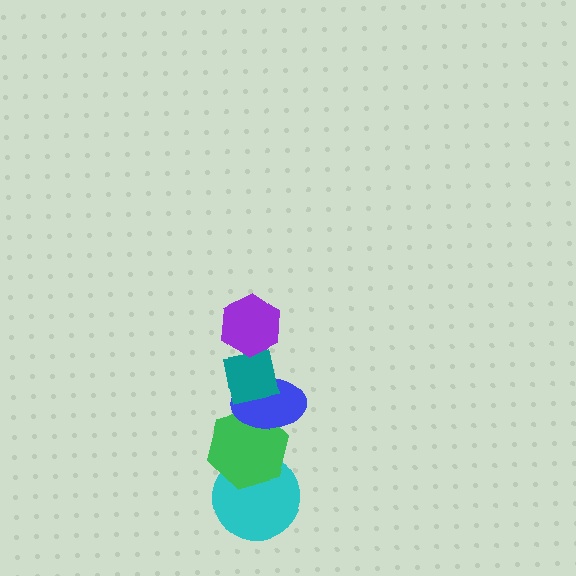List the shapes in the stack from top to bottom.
From top to bottom: the purple hexagon, the teal square, the blue ellipse, the green hexagon, the cyan circle.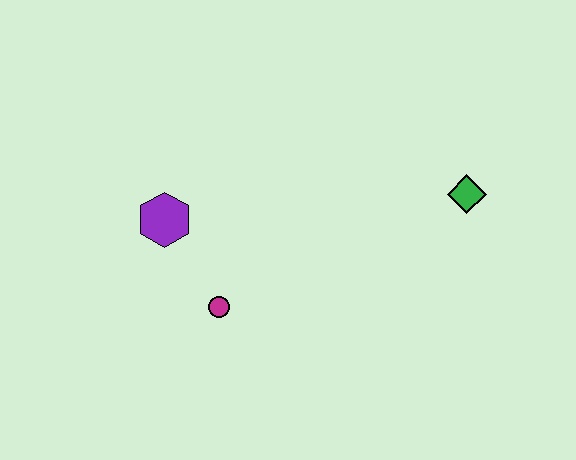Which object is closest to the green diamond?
The magenta circle is closest to the green diamond.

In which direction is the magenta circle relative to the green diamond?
The magenta circle is to the left of the green diamond.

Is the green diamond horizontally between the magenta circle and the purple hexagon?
No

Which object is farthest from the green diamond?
The purple hexagon is farthest from the green diamond.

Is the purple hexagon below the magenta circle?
No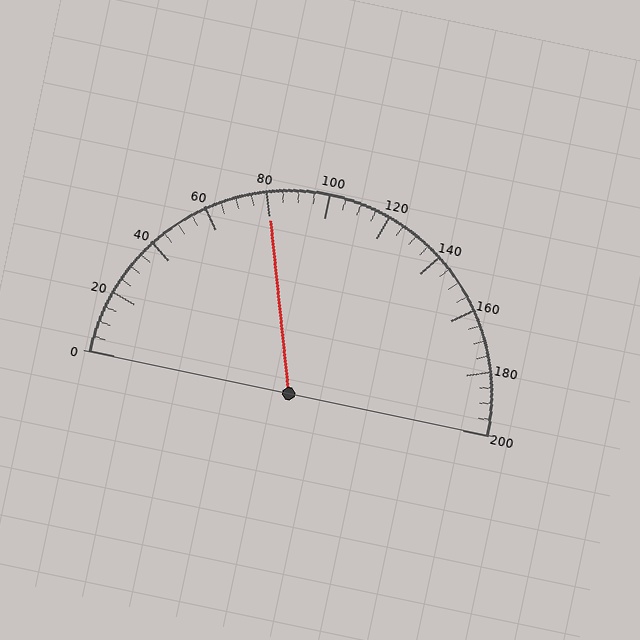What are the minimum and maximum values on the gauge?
The gauge ranges from 0 to 200.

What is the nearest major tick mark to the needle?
The nearest major tick mark is 80.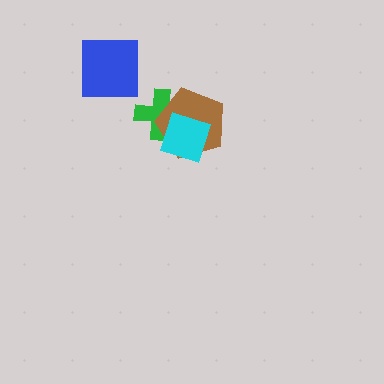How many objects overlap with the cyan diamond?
2 objects overlap with the cyan diamond.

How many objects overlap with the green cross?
2 objects overlap with the green cross.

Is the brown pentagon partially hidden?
Yes, it is partially covered by another shape.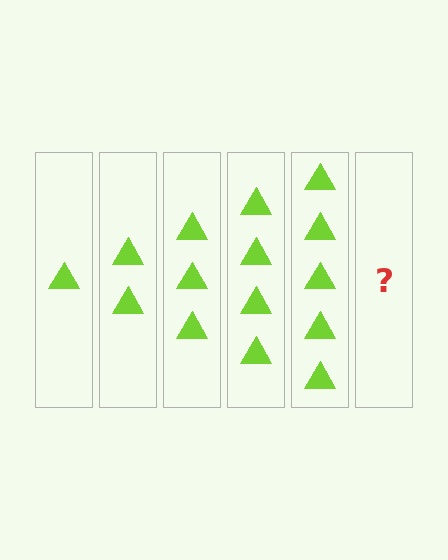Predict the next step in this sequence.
The next step is 6 triangles.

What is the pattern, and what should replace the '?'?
The pattern is that each step adds one more triangle. The '?' should be 6 triangles.